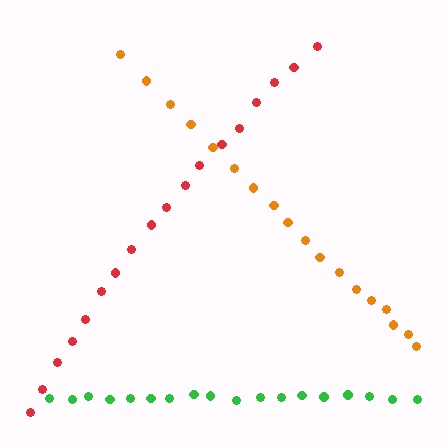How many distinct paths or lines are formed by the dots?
There are 3 distinct paths.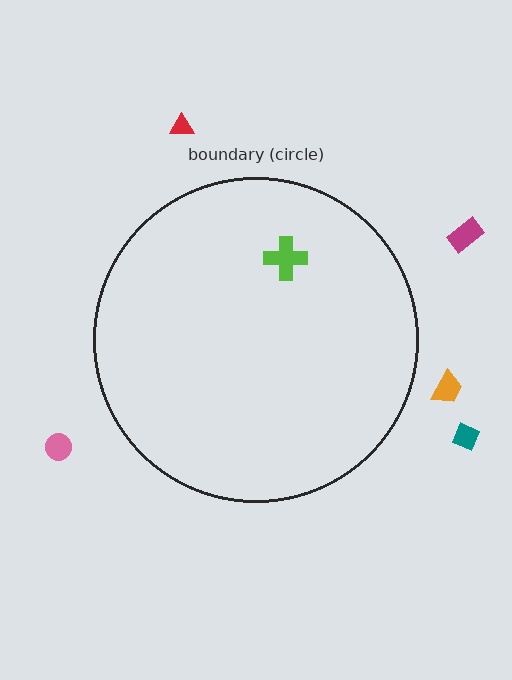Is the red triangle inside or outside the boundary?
Outside.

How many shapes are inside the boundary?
1 inside, 5 outside.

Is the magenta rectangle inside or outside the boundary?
Outside.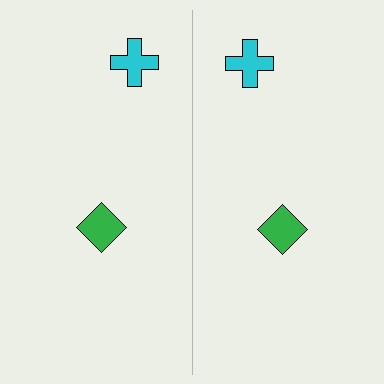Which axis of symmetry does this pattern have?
The pattern has a vertical axis of symmetry running through the center of the image.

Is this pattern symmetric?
Yes, this pattern has bilateral (reflection) symmetry.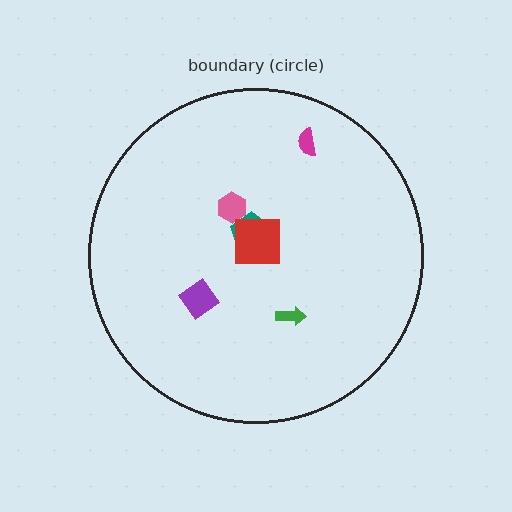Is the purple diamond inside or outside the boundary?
Inside.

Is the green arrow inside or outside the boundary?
Inside.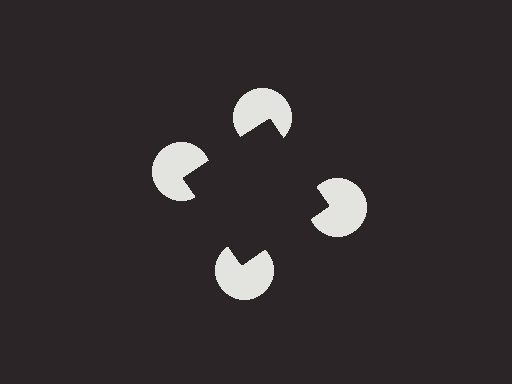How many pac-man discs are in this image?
There are 4 — one at each vertex of the illusory square.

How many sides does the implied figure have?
4 sides.